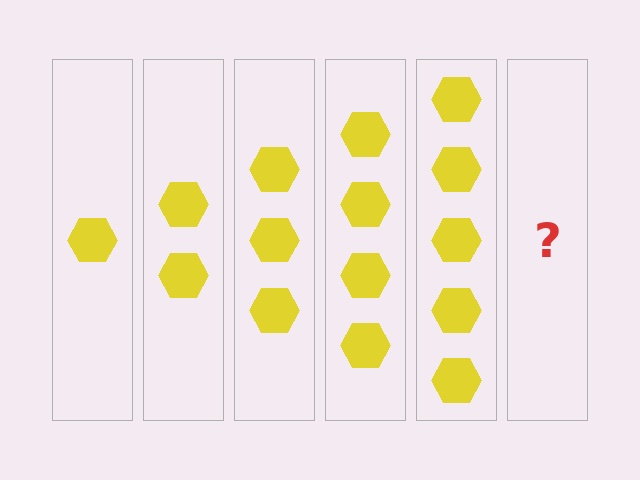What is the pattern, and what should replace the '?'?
The pattern is that each step adds one more hexagon. The '?' should be 6 hexagons.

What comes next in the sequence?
The next element should be 6 hexagons.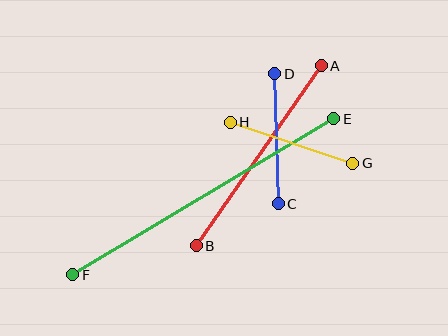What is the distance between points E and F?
The distance is approximately 304 pixels.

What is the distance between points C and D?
The distance is approximately 130 pixels.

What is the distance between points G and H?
The distance is approximately 129 pixels.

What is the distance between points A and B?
The distance is approximately 219 pixels.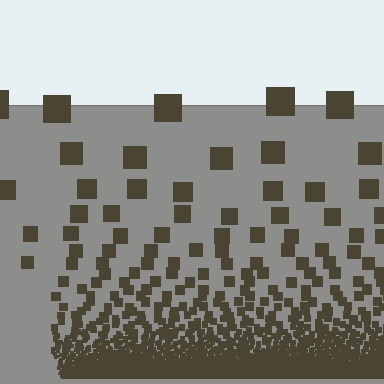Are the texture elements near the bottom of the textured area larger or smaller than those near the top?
Smaller. The gradient is inverted — elements near the bottom are smaller and denser.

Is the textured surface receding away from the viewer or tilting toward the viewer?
The surface appears to tilt toward the viewer. Texture elements get larger and sparser toward the top.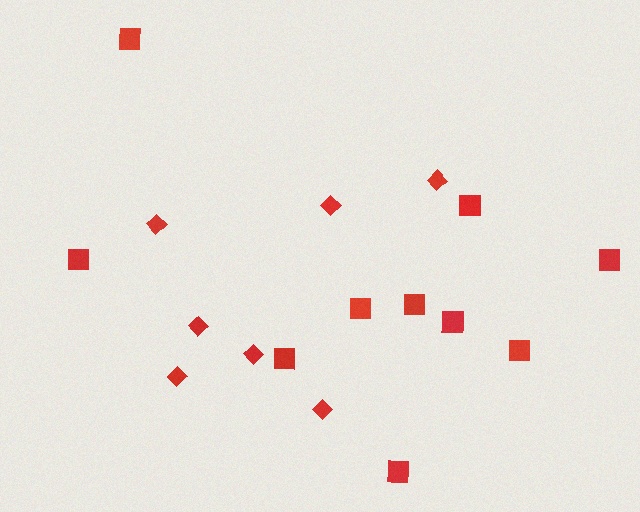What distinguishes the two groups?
There are 2 groups: one group of squares (10) and one group of diamonds (7).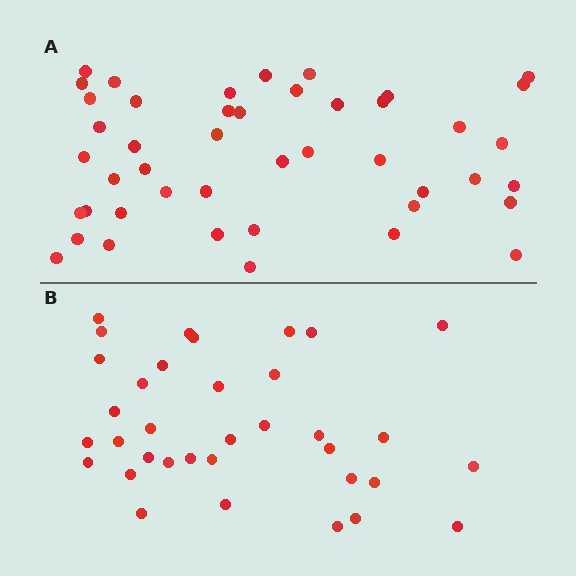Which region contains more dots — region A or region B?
Region A (the top region) has more dots.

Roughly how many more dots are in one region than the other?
Region A has roughly 10 or so more dots than region B.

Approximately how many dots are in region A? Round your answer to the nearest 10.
About 40 dots. (The exact count is 45, which rounds to 40.)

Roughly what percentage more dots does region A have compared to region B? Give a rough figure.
About 30% more.